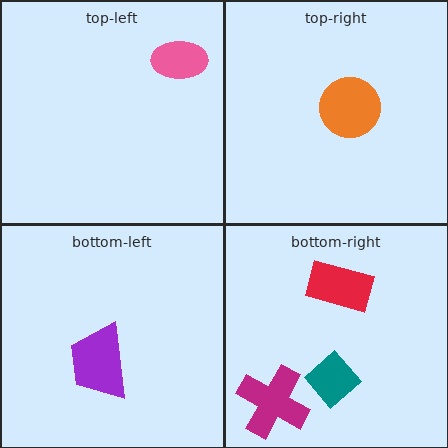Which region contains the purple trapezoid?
The bottom-left region.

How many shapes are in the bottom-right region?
3.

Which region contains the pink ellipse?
The top-left region.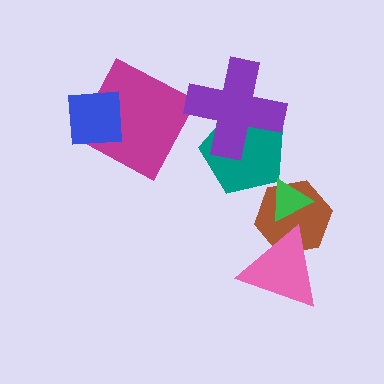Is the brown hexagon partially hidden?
Yes, it is partially covered by another shape.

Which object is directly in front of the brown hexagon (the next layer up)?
The pink triangle is directly in front of the brown hexagon.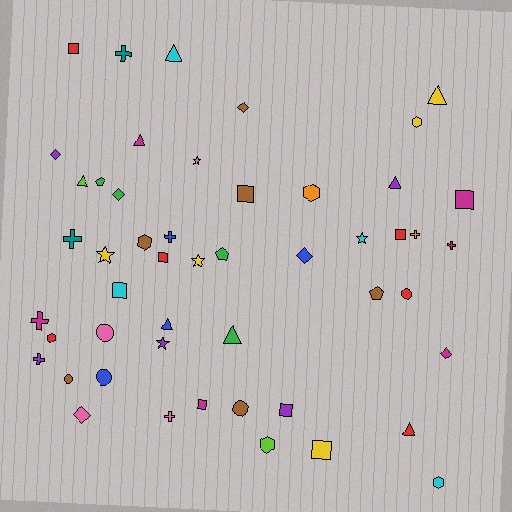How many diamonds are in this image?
There are 6 diamonds.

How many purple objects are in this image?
There are 5 purple objects.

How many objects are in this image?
There are 50 objects.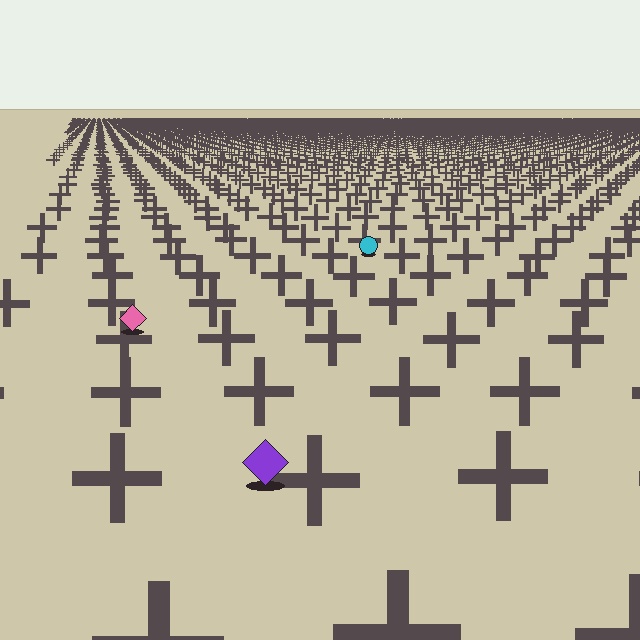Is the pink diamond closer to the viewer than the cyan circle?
Yes. The pink diamond is closer — you can tell from the texture gradient: the ground texture is coarser near it.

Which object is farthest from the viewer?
The cyan circle is farthest from the viewer. It appears smaller and the ground texture around it is denser.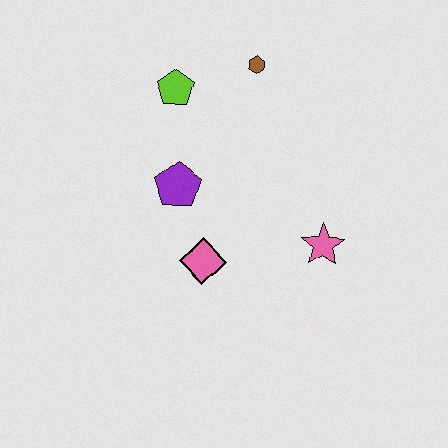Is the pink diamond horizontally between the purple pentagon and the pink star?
Yes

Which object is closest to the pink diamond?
The purple pentagon is closest to the pink diamond.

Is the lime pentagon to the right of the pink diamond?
No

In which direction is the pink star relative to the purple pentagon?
The pink star is to the right of the purple pentagon.